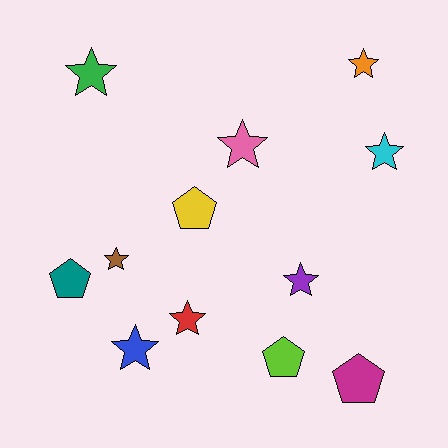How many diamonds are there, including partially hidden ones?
There are no diamonds.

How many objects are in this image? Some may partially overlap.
There are 12 objects.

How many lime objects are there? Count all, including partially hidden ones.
There is 1 lime object.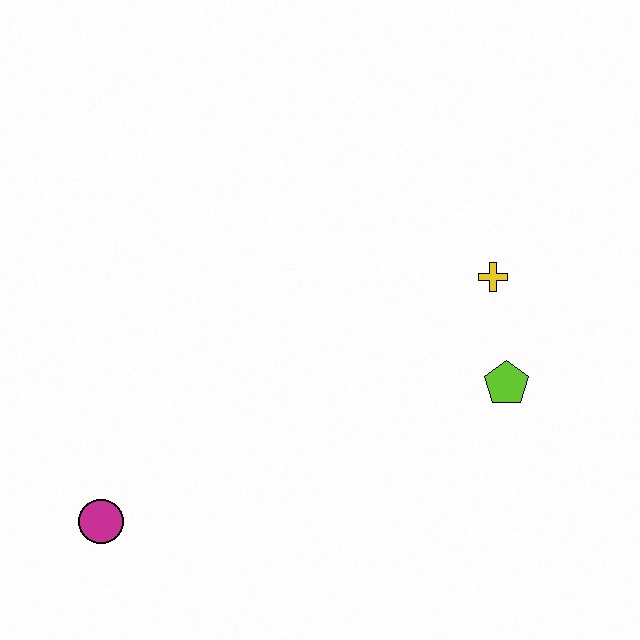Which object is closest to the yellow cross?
The lime pentagon is closest to the yellow cross.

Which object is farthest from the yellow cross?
The magenta circle is farthest from the yellow cross.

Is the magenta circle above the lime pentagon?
No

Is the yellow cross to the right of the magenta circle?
Yes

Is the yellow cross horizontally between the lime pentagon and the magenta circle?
Yes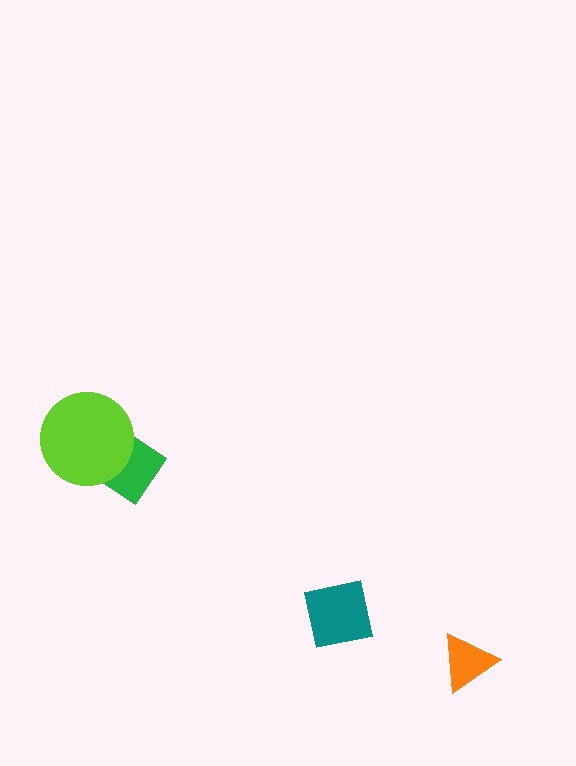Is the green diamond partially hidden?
Yes, it is partially covered by another shape.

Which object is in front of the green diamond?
The lime circle is in front of the green diamond.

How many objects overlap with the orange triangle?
0 objects overlap with the orange triangle.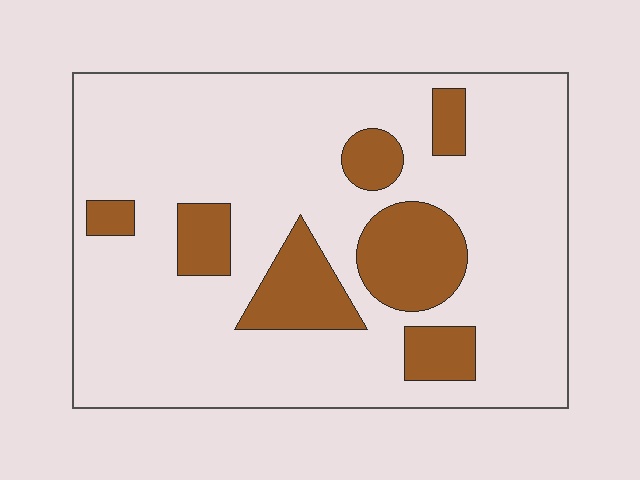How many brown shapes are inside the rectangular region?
7.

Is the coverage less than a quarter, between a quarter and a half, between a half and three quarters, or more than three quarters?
Less than a quarter.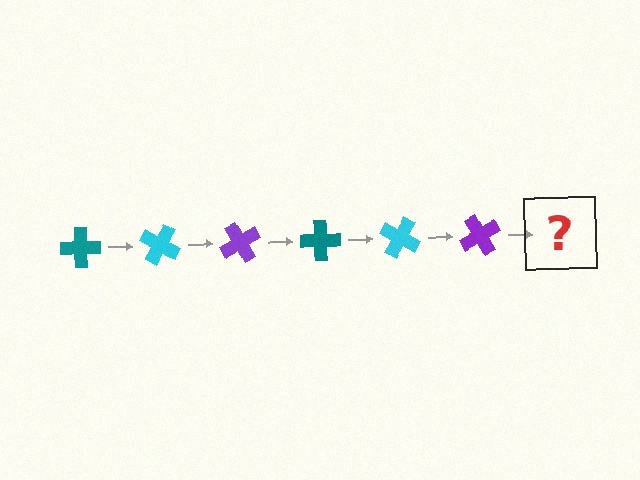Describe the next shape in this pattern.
It should be a teal cross, rotated 180 degrees from the start.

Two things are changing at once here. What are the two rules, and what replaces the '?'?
The two rules are that it rotates 30 degrees each step and the color cycles through teal, cyan, and purple. The '?' should be a teal cross, rotated 180 degrees from the start.